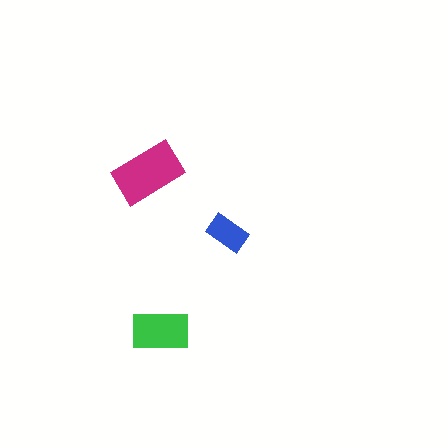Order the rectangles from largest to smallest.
the magenta one, the green one, the blue one.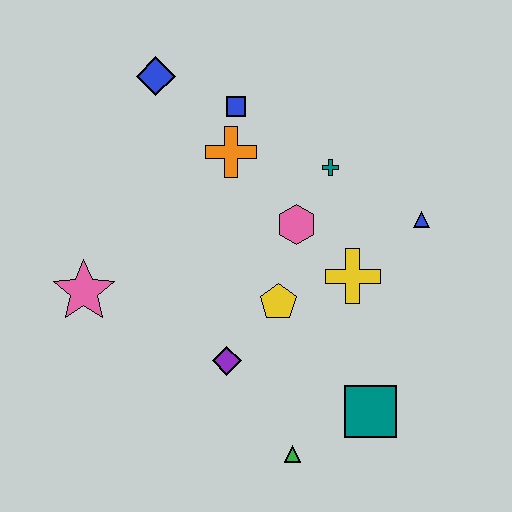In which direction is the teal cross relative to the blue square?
The teal cross is to the right of the blue square.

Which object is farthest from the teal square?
The blue diamond is farthest from the teal square.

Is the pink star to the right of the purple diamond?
No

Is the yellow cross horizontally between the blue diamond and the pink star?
No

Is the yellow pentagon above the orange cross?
No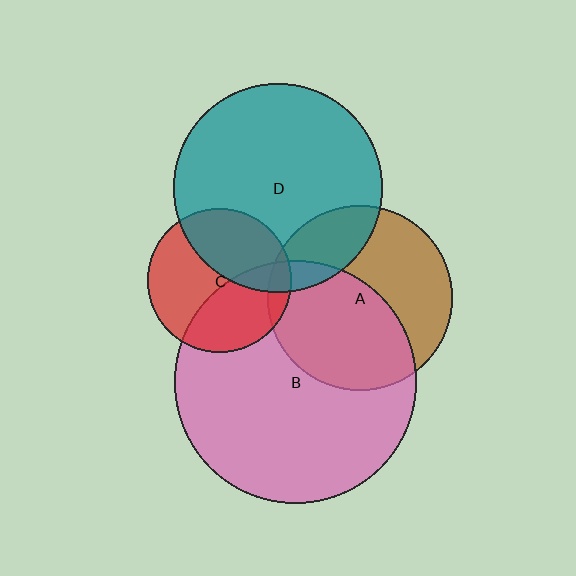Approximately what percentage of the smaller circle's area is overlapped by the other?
Approximately 5%.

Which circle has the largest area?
Circle B (pink).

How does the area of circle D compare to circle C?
Approximately 2.1 times.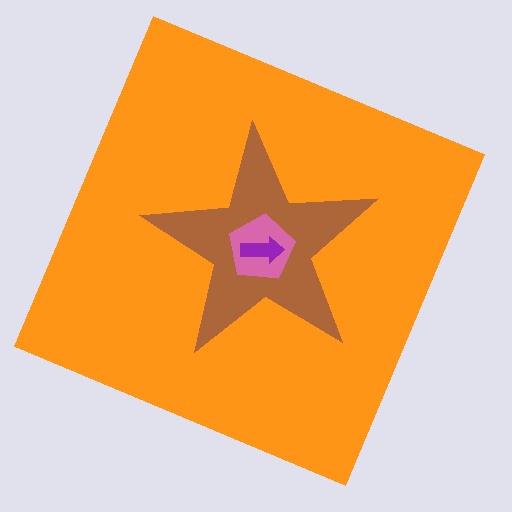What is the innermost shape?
The purple arrow.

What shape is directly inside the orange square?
The brown star.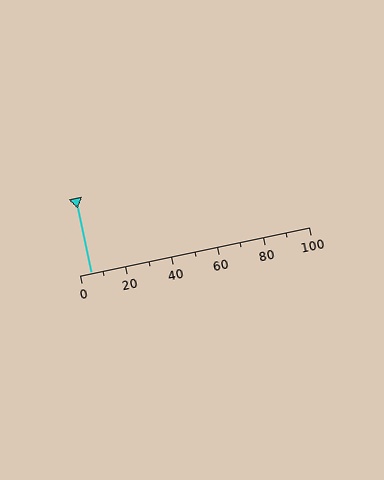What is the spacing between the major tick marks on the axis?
The major ticks are spaced 20 apart.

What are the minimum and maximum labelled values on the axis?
The axis runs from 0 to 100.